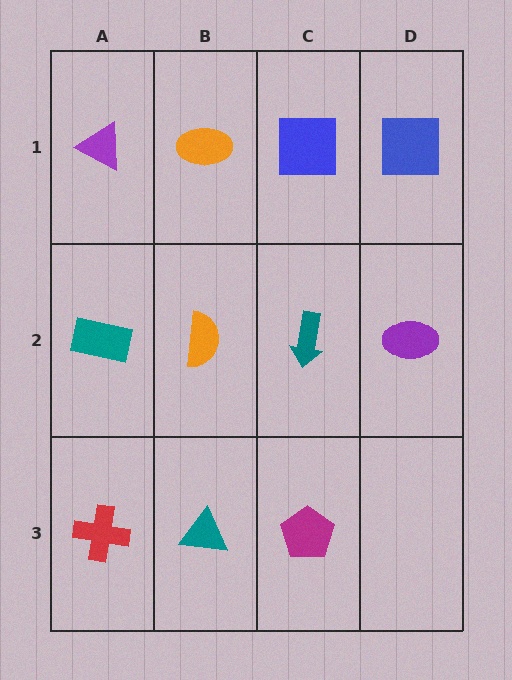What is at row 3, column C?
A magenta pentagon.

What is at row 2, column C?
A teal arrow.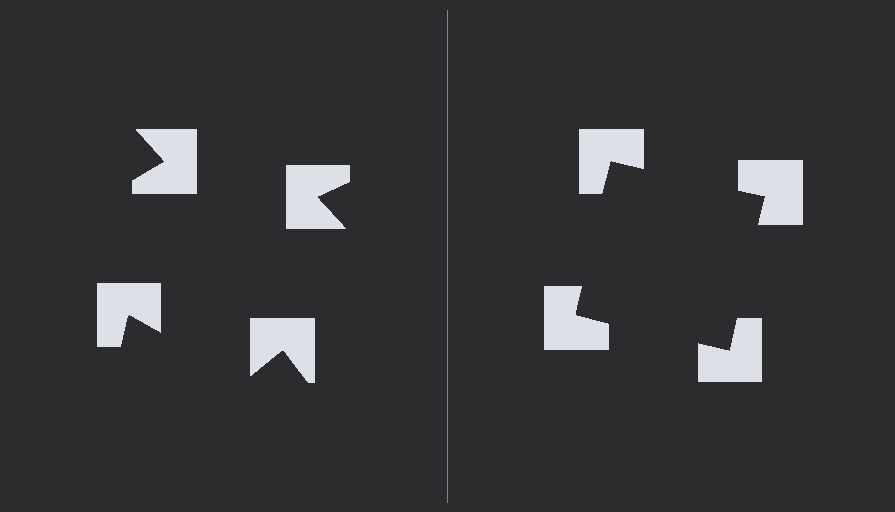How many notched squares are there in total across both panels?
8 — 4 on each side.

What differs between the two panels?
The notched squares are positioned identically on both sides; only the wedge orientations differ. On the right they align to a square; on the left they are misaligned.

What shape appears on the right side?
An illusory square.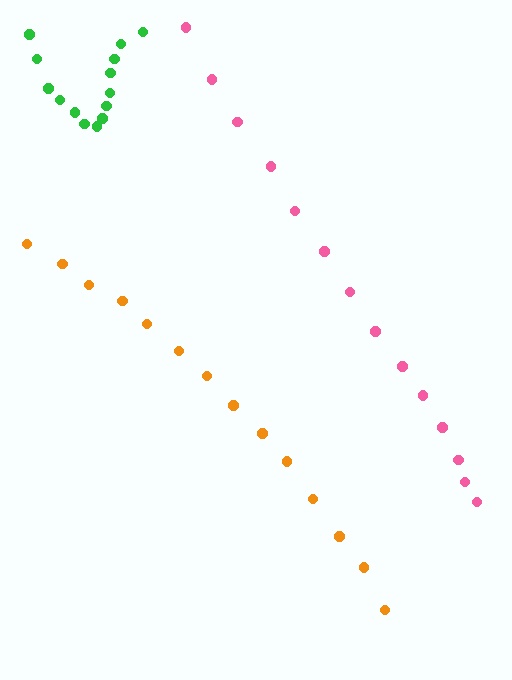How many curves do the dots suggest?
There are 3 distinct paths.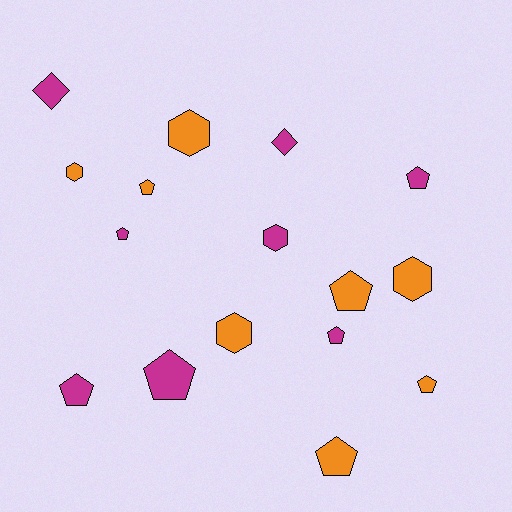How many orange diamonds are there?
There are no orange diamonds.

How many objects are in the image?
There are 16 objects.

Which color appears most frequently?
Orange, with 8 objects.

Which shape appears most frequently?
Pentagon, with 9 objects.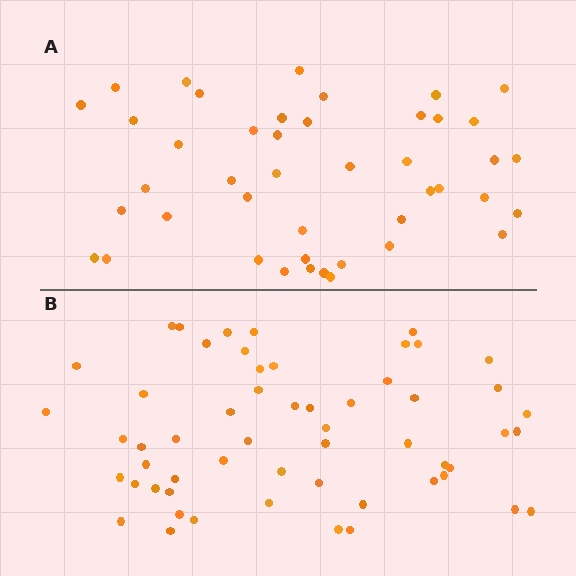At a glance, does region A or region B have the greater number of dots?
Region B (the bottom region) has more dots.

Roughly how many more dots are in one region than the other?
Region B has roughly 12 or so more dots than region A.